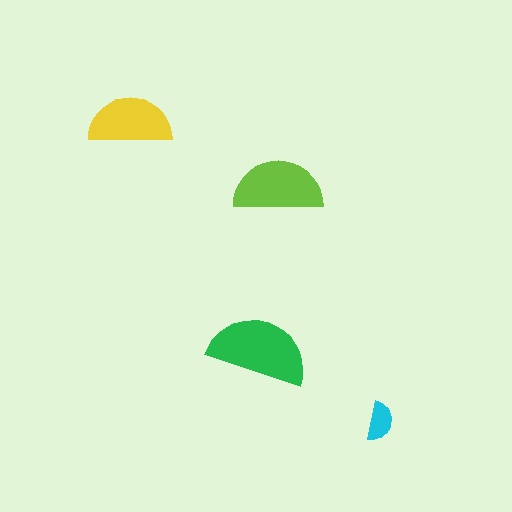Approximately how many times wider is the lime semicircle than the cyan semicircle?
About 2.5 times wider.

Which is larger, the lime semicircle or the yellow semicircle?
The lime one.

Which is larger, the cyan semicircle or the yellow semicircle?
The yellow one.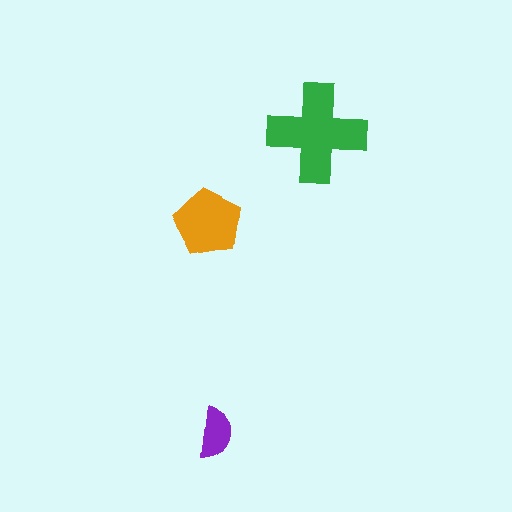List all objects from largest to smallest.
The green cross, the orange pentagon, the purple semicircle.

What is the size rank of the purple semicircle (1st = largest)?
3rd.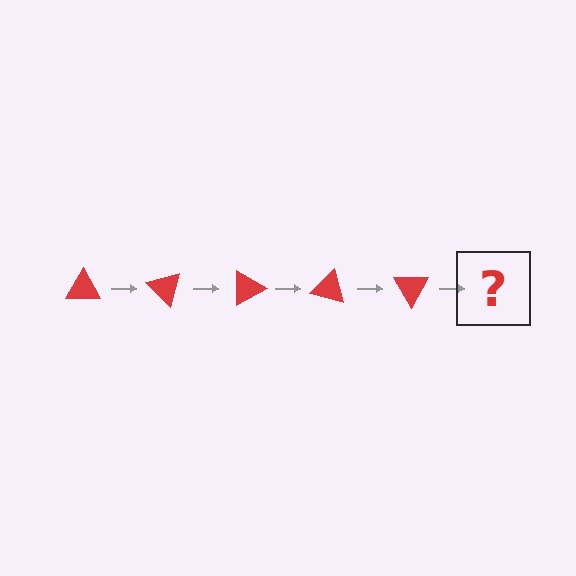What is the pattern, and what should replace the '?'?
The pattern is that the triangle rotates 45 degrees each step. The '?' should be a red triangle rotated 225 degrees.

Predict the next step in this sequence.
The next step is a red triangle rotated 225 degrees.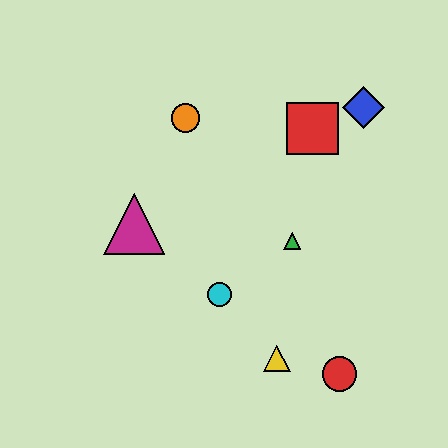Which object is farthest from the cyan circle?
The blue diamond is farthest from the cyan circle.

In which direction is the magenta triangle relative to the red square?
The magenta triangle is to the left of the red square.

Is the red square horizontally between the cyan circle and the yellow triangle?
No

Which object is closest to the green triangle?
The cyan circle is closest to the green triangle.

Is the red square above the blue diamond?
No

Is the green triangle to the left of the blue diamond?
Yes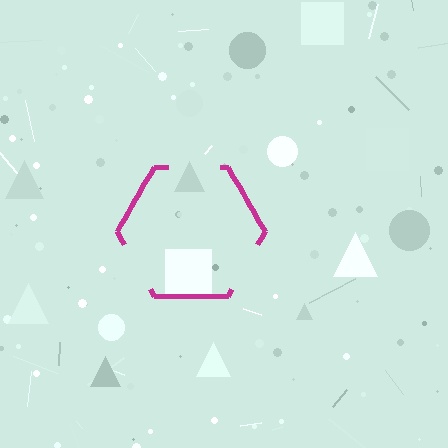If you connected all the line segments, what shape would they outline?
They would outline a hexagon.